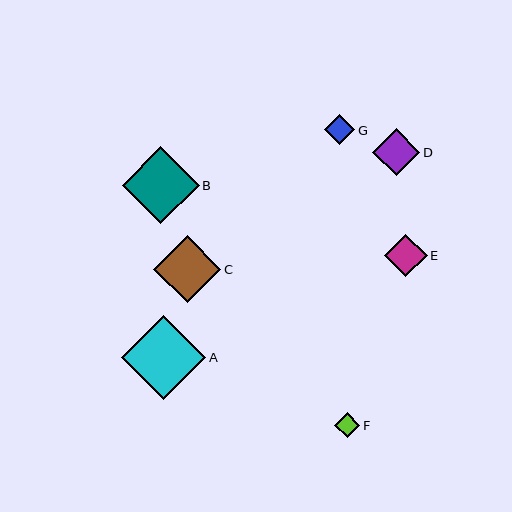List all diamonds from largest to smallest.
From largest to smallest: A, B, C, D, E, G, F.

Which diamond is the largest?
Diamond A is the largest with a size of approximately 84 pixels.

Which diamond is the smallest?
Diamond F is the smallest with a size of approximately 25 pixels.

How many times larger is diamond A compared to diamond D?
Diamond A is approximately 1.8 times the size of diamond D.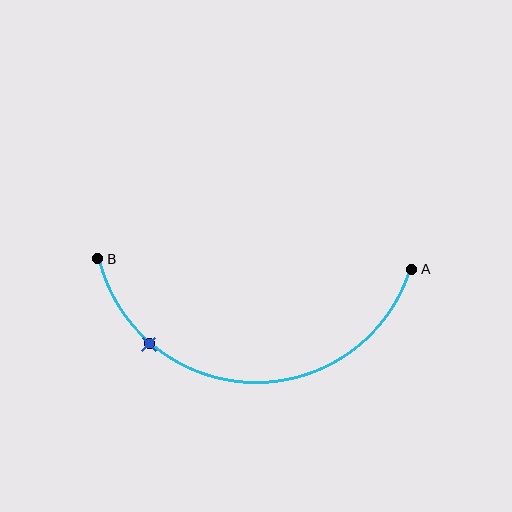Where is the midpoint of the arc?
The arc midpoint is the point on the curve farthest from the straight line joining A and B. It sits below that line.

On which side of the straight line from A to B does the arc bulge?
The arc bulges below the straight line connecting A and B.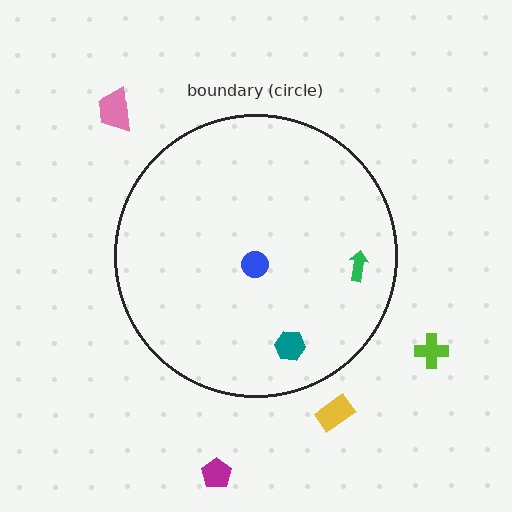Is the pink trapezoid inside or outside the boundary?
Outside.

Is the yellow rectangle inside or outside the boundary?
Outside.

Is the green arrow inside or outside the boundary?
Inside.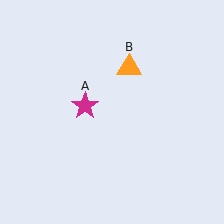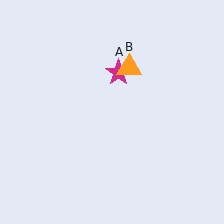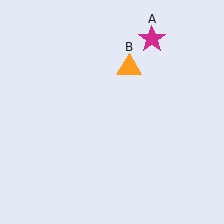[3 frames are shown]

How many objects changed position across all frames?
1 object changed position: magenta star (object A).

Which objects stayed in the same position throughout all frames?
Orange triangle (object B) remained stationary.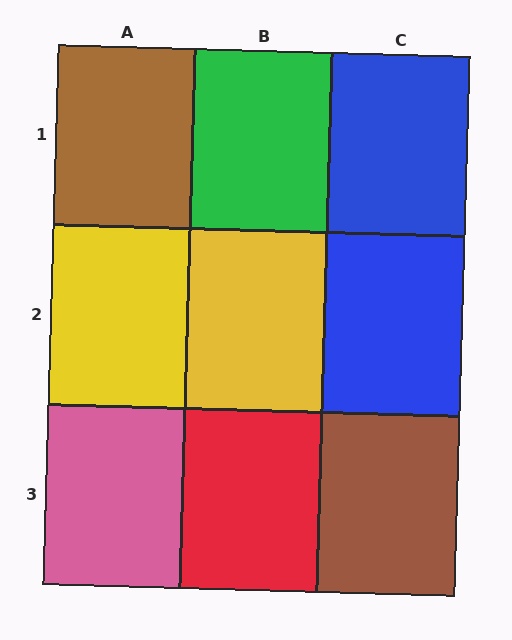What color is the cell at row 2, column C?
Blue.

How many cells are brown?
2 cells are brown.